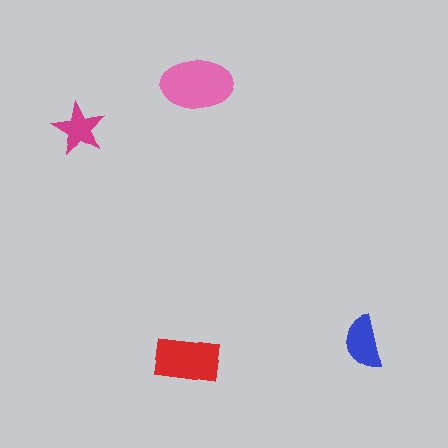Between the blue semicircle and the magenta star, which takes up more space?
The blue semicircle.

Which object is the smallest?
The magenta star.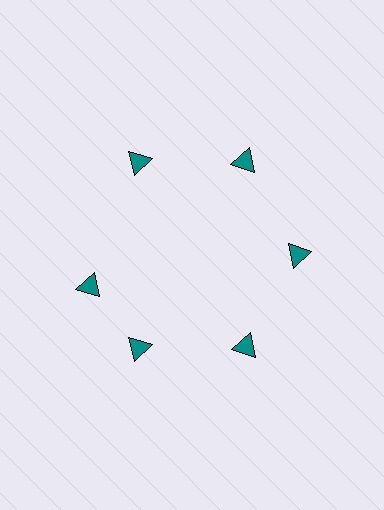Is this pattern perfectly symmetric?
No. The 6 teal triangles are arranged in a ring, but one element near the 9 o'clock position is rotated out of alignment along the ring, breaking the 6-fold rotational symmetry.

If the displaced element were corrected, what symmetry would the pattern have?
It would have 6-fold rotational symmetry — the pattern would map onto itself every 60 degrees.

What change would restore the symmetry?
The symmetry would be restored by rotating it back into even spacing with its neighbors so that all 6 triangles sit at equal angles and equal distance from the center.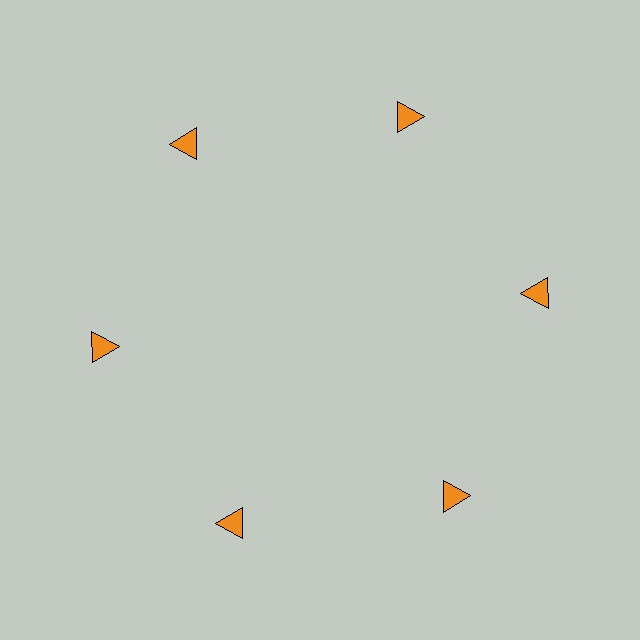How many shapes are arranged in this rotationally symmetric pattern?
There are 6 shapes, arranged in 6 groups of 1.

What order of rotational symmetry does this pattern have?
This pattern has 6-fold rotational symmetry.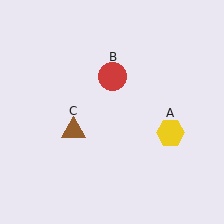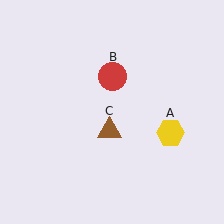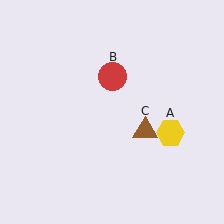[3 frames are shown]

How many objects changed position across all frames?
1 object changed position: brown triangle (object C).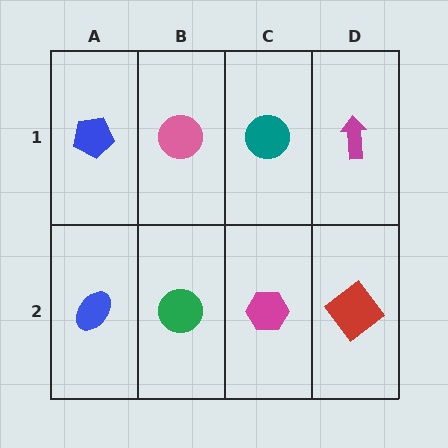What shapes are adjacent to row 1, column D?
A red diamond (row 2, column D), a teal circle (row 1, column C).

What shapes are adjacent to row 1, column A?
A blue ellipse (row 2, column A), a pink circle (row 1, column B).